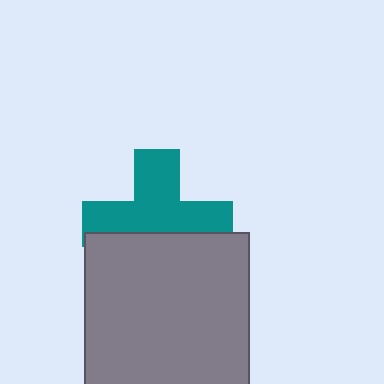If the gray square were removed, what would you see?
You would see the complete teal cross.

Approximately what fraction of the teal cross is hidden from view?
Roughly 41% of the teal cross is hidden behind the gray square.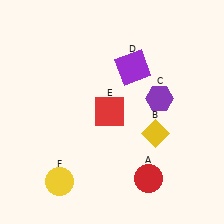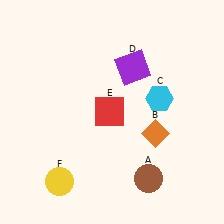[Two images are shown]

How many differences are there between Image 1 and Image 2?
There are 3 differences between the two images.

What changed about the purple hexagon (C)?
In Image 1, C is purple. In Image 2, it changed to cyan.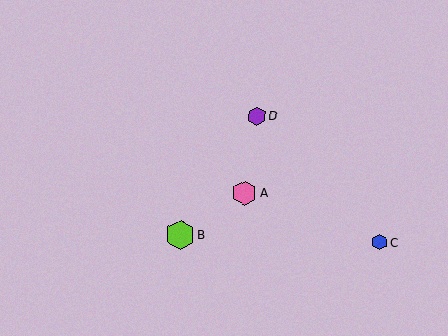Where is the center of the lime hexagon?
The center of the lime hexagon is at (180, 235).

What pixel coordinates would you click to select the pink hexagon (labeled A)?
Click at (245, 193) to select the pink hexagon A.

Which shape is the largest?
The lime hexagon (labeled B) is the largest.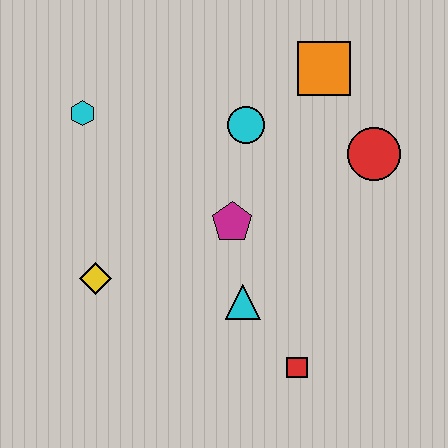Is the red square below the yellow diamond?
Yes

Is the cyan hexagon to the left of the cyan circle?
Yes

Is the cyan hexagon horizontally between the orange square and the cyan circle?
No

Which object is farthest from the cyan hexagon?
The red square is farthest from the cyan hexagon.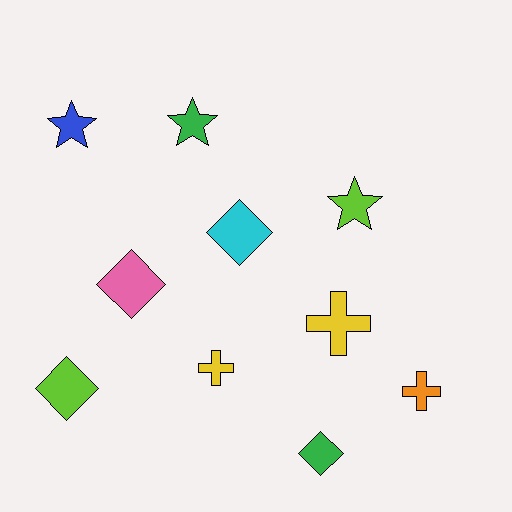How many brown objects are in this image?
There are no brown objects.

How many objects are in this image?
There are 10 objects.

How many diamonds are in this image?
There are 4 diamonds.